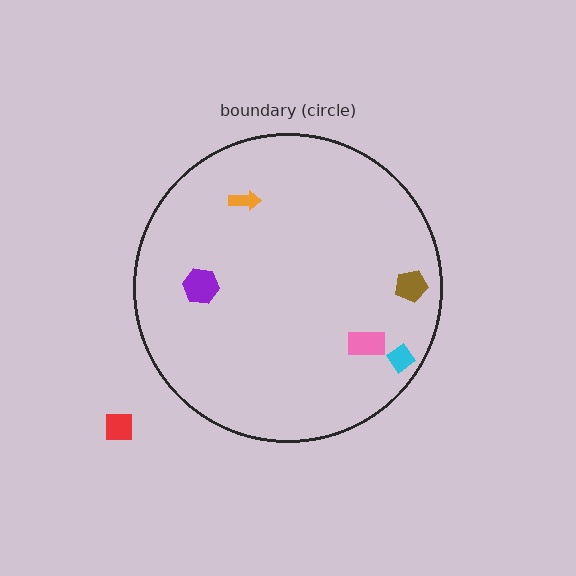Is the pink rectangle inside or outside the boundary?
Inside.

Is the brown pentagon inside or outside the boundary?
Inside.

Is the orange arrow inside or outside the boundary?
Inside.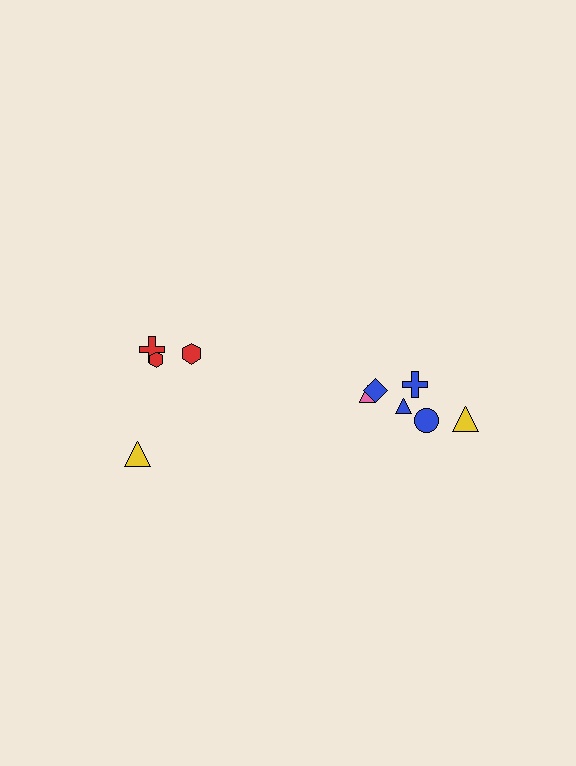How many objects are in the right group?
There are 6 objects.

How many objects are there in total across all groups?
There are 10 objects.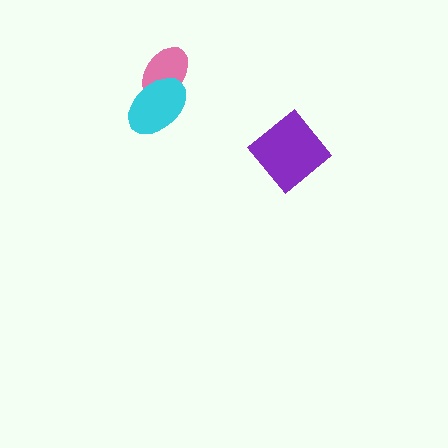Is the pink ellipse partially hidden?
Yes, it is partially covered by another shape.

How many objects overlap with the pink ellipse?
1 object overlaps with the pink ellipse.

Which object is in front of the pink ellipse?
The cyan ellipse is in front of the pink ellipse.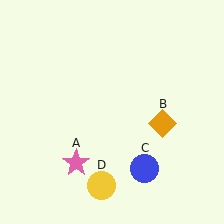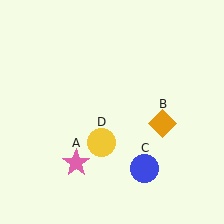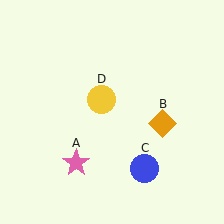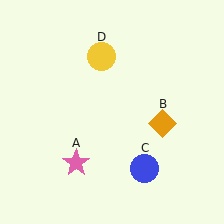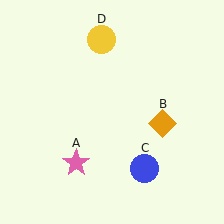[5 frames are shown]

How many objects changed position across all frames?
1 object changed position: yellow circle (object D).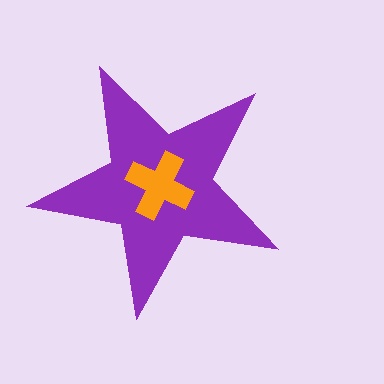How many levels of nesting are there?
2.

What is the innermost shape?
The orange cross.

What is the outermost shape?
The purple star.